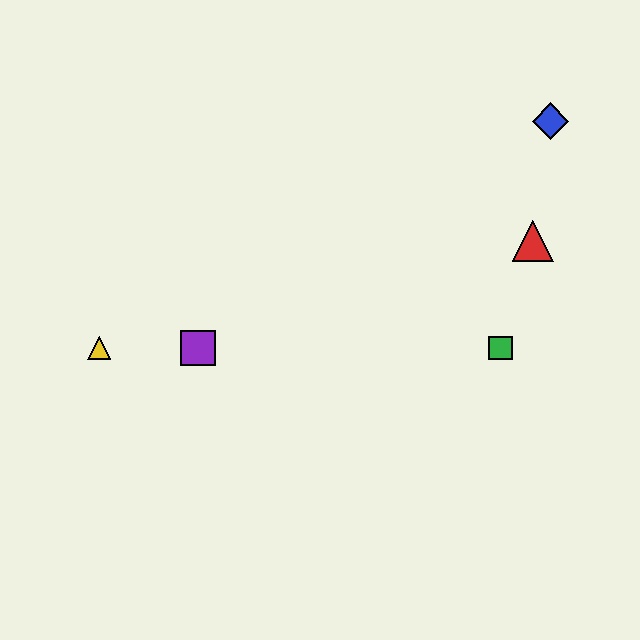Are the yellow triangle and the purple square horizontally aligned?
Yes, both are at y≈348.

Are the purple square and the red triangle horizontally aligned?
No, the purple square is at y≈348 and the red triangle is at y≈241.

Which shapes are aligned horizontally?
The green square, the yellow triangle, the purple square are aligned horizontally.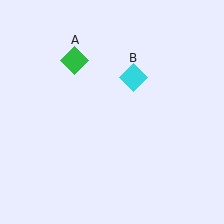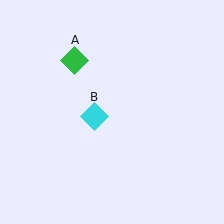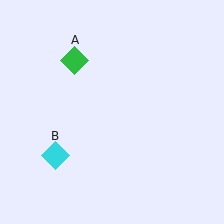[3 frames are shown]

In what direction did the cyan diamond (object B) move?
The cyan diamond (object B) moved down and to the left.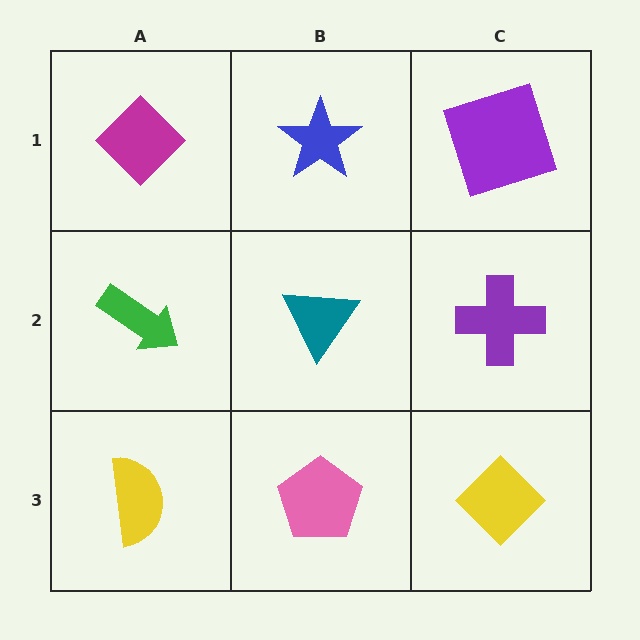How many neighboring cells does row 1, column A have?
2.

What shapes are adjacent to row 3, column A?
A green arrow (row 2, column A), a pink pentagon (row 3, column B).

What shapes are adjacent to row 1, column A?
A green arrow (row 2, column A), a blue star (row 1, column B).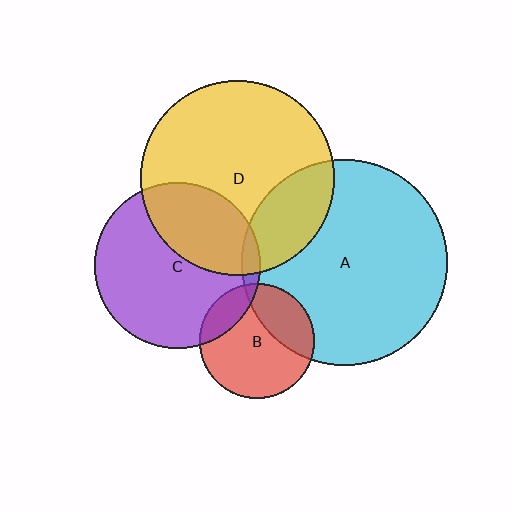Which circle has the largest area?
Circle A (cyan).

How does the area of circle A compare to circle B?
Approximately 3.2 times.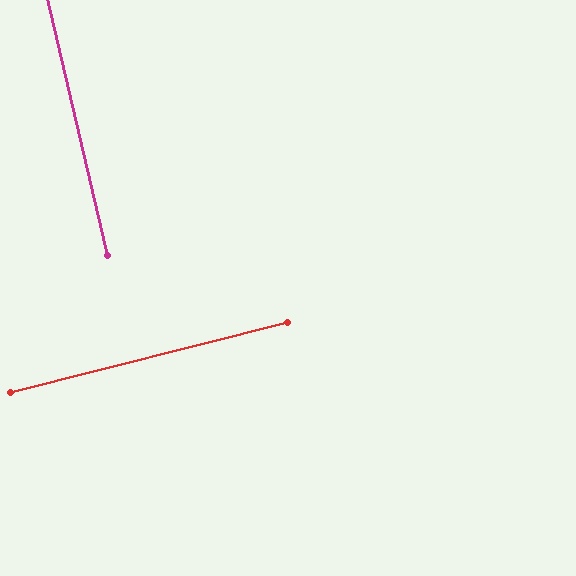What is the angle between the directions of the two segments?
Approximately 89 degrees.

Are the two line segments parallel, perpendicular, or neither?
Perpendicular — they meet at approximately 89°.